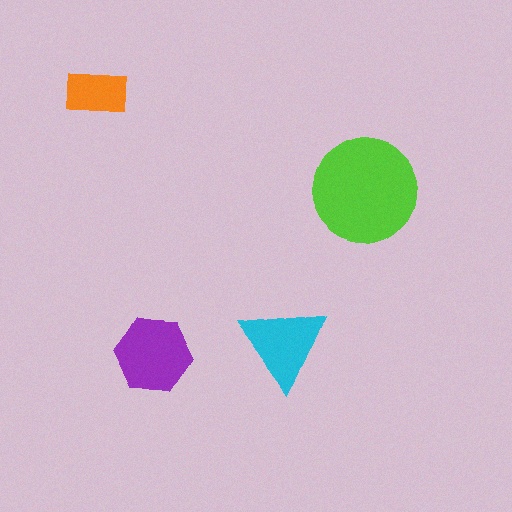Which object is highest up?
The orange rectangle is topmost.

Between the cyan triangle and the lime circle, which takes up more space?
The lime circle.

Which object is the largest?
The lime circle.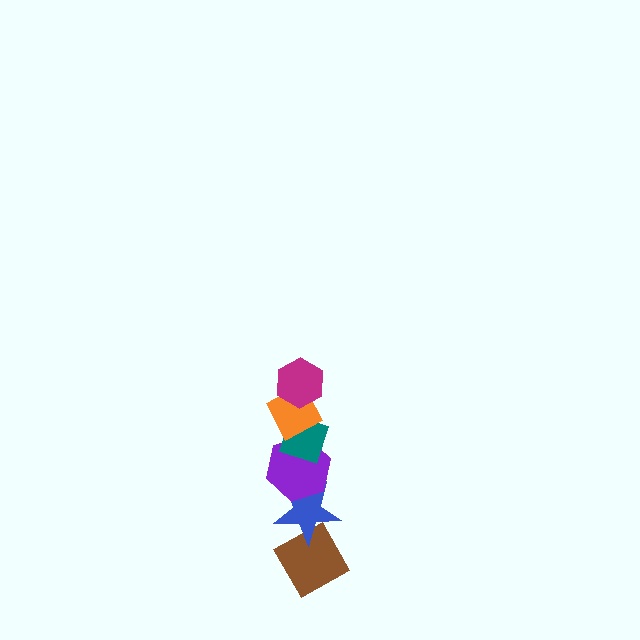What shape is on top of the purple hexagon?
The teal diamond is on top of the purple hexagon.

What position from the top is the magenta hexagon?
The magenta hexagon is 1st from the top.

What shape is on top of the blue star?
The purple hexagon is on top of the blue star.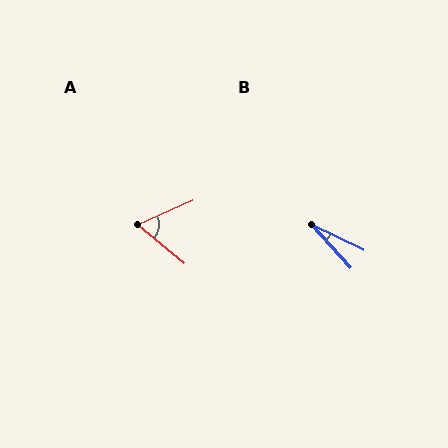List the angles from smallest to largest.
B (21°), A (64°).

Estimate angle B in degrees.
Approximately 21 degrees.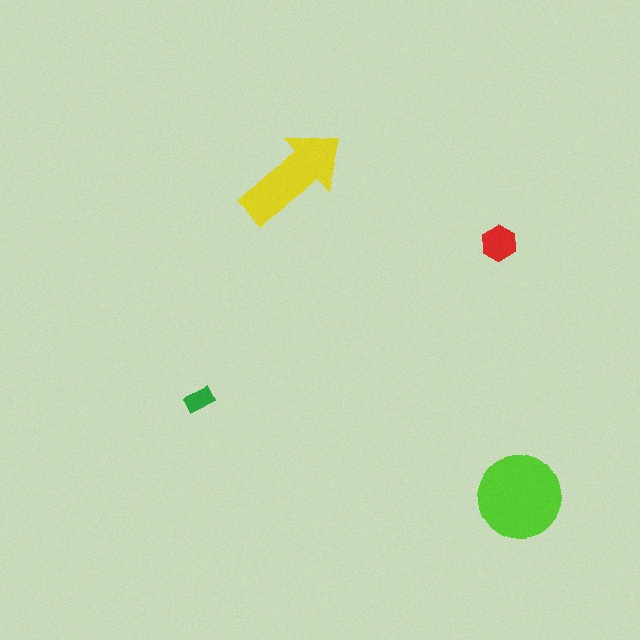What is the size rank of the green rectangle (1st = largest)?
4th.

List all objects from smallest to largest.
The green rectangle, the red hexagon, the yellow arrow, the lime circle.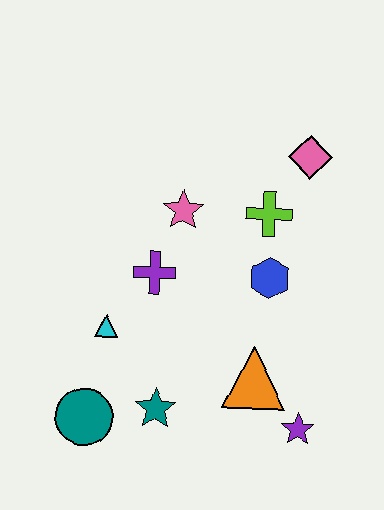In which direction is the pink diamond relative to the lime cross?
The pink diamond is above the lime cross.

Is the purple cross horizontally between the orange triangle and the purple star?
No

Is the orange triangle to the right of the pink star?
Yes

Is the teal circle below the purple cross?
Yes